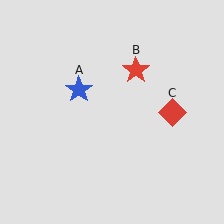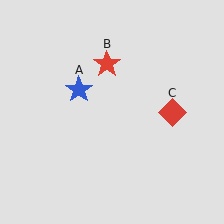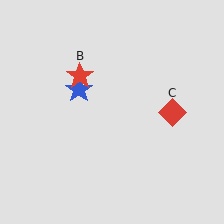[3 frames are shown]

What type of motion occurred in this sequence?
The red star (object B) rotated counterclockwise around the center of the scene.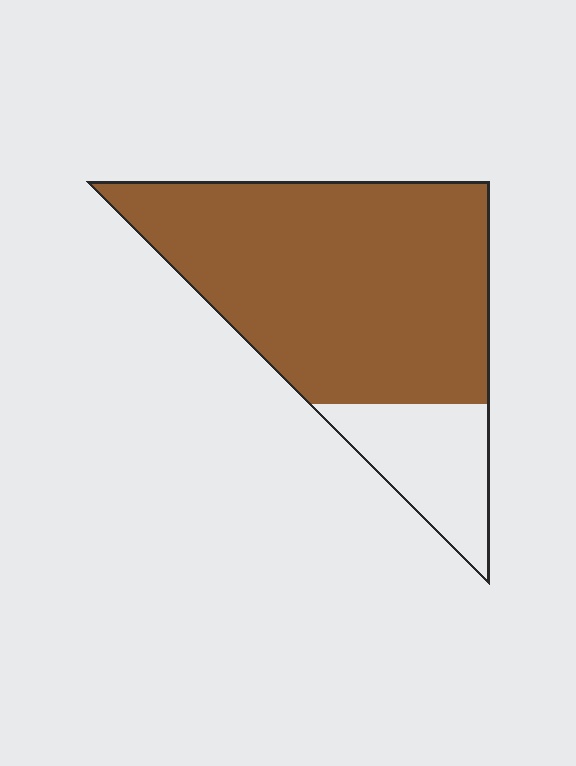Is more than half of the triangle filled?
Yes.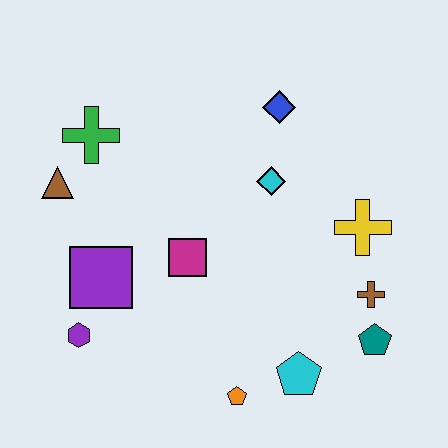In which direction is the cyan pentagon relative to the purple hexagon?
The cyan pentagon is to the right of the purple hexagon.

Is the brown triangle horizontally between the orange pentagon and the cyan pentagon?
No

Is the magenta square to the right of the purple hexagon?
Yes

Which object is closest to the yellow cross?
The brown cross is closest to the yellow cross.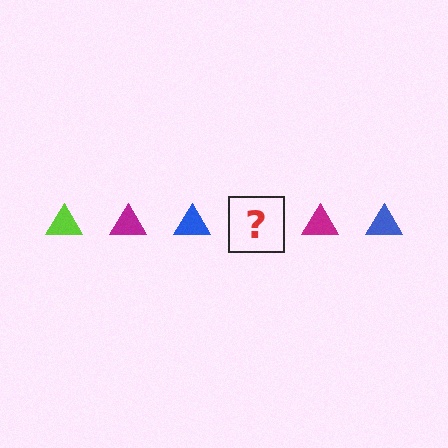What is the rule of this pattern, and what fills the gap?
The rule is that the pattern cycles through lime, magenta, blue triangles. The gap should be filled with a lime triangle.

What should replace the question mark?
The question mark should be replaced with a lime triangle.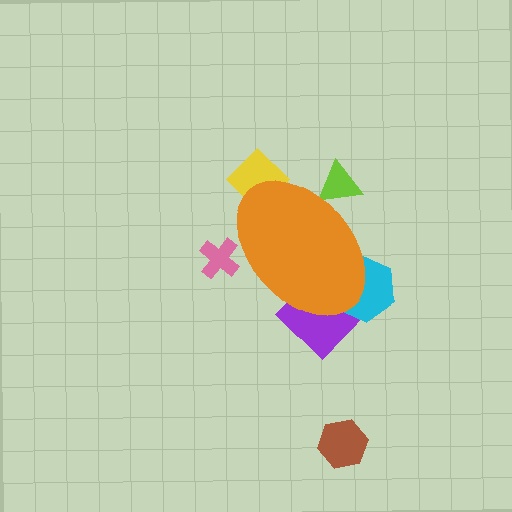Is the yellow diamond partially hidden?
Yes, the yellow diamond is partially hidden behind the orange ellipse.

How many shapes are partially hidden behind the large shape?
5 shapes are partially hidden.